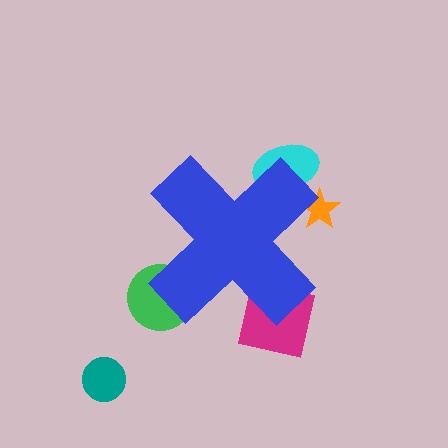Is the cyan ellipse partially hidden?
Yes, the cyan ellipse is partially hidden behind the blue cross.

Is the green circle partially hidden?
Yes, the green circle is partially hidden behind the blue cross.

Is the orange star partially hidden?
Yes, the orange star is partially hidden behind the blue cross.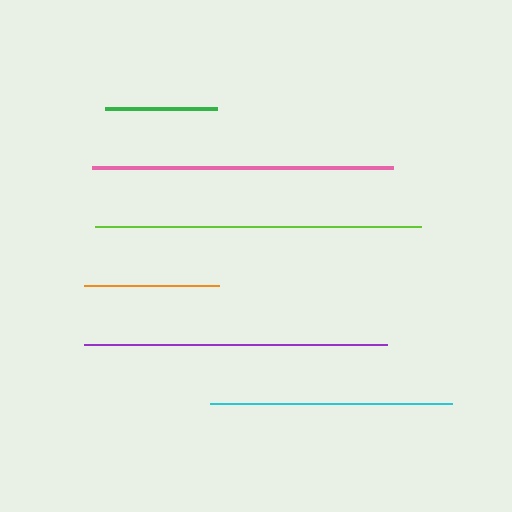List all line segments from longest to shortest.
From longest to shortest: lime, purple, pink, cyan, orange, green.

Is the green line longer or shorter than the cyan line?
The cyan line is longer than the green line.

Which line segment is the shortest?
The green line is the shortest at approximately 112 pixels.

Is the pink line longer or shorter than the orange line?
The pink line is longer than the orange line.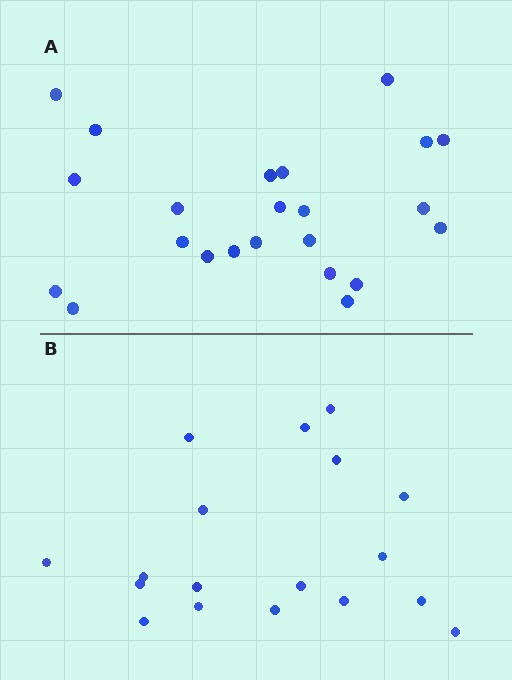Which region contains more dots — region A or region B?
Region A (the top region) has more dots.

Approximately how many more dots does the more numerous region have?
Region A has about 5 more dots than region B.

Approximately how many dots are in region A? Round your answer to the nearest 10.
About 20 dots. (The exact count is 23, which rounds to 20.)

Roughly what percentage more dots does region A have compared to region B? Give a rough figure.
About 30% more.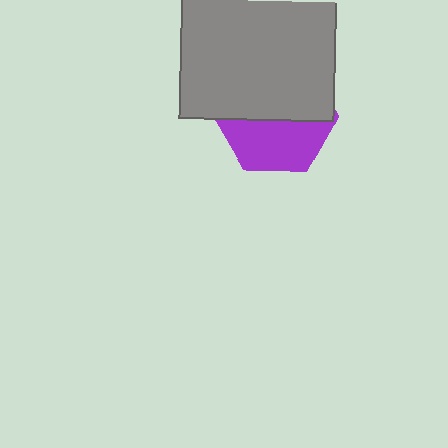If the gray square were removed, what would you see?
You would see the complete purple hexagon.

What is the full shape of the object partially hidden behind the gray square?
The partially hidden object is a purple hexagon.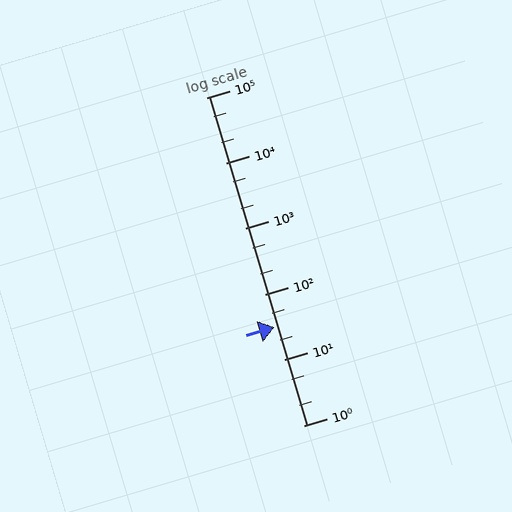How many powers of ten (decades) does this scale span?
The scale spans 5 decades, from 1 to 100000.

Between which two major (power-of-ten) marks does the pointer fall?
The pointer is between 10 and 100.